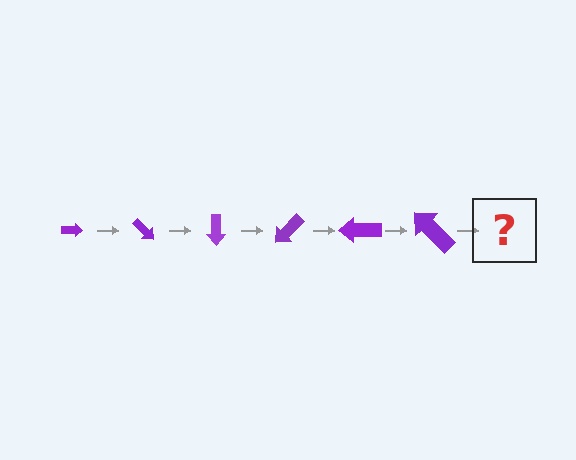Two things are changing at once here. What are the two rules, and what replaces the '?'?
The two rules are that the arrow grows larger each step and it rotates 45 degrees each step. The '?' should be an arrow, larger than the previous one and rotated 270 degrees from the start.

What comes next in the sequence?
The next element should be an arrow, larger than the previous one and rotated 270 degrees from the start.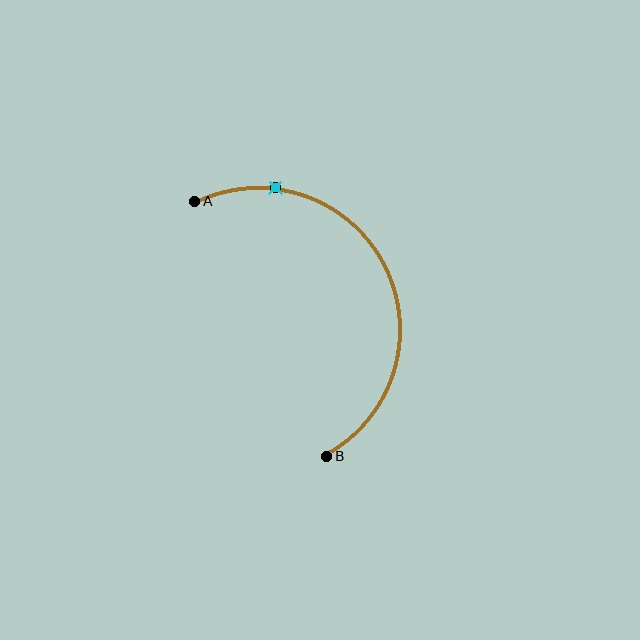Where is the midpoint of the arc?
The arc midpoint is the point on the curve farthest from the straight line joining A and B. It sits to the right of that line.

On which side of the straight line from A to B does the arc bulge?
The arc bulges to the right of the straight line connecting A and B.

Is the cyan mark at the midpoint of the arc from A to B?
No. The cyan mark lies on the arc but is closer to endpoint A. The arc midpoint would be at the point on the curve equidistant along the arc from both A and B.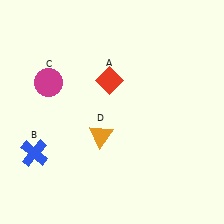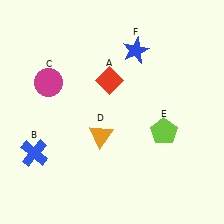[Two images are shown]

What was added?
A lime pentagon (E), a blue star (F) were added in Image 2.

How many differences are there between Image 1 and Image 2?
There are 2 differences between the two images.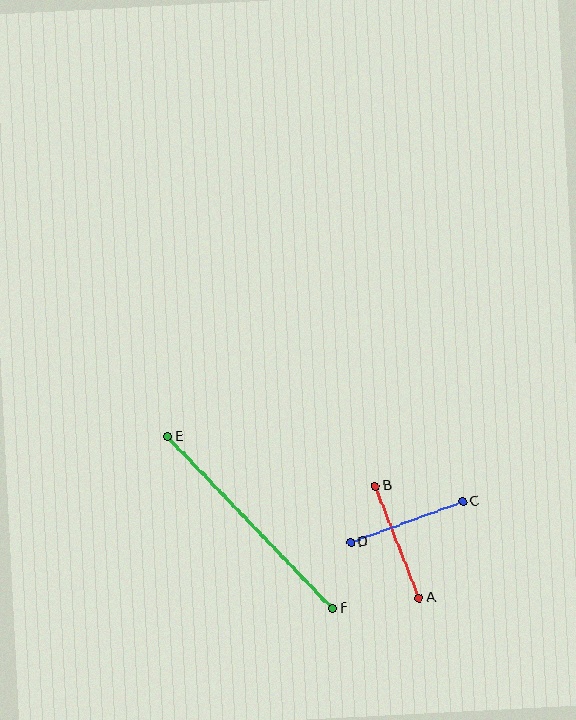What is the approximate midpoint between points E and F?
The midpoint is at approximately (250, 522) pixels.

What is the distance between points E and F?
The distance is approximately 238 pixels.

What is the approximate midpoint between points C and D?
The midpoint is at approximately (407, 522) pixels.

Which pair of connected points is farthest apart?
Points E and F are farthest apart.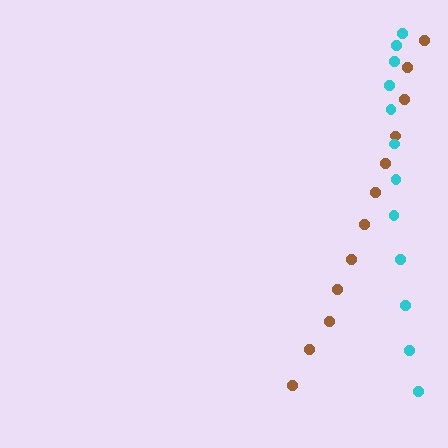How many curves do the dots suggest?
There are 2 distinct paths.